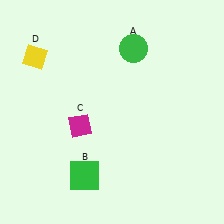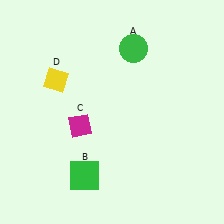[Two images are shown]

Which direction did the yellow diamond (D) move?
The yellow diamond (D) moved down.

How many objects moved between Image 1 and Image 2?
1 object moved between the two images.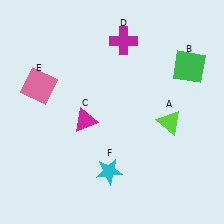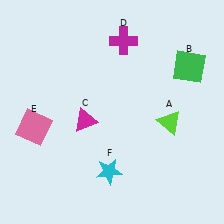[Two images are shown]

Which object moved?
The pink square (E) moved down.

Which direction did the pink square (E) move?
The pink square (E) moved down.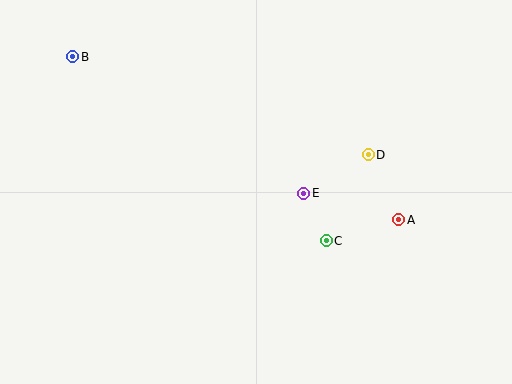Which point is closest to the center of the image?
Point E at (304, 193) is closest to the center.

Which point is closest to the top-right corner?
Point D is closest to the top-right corner.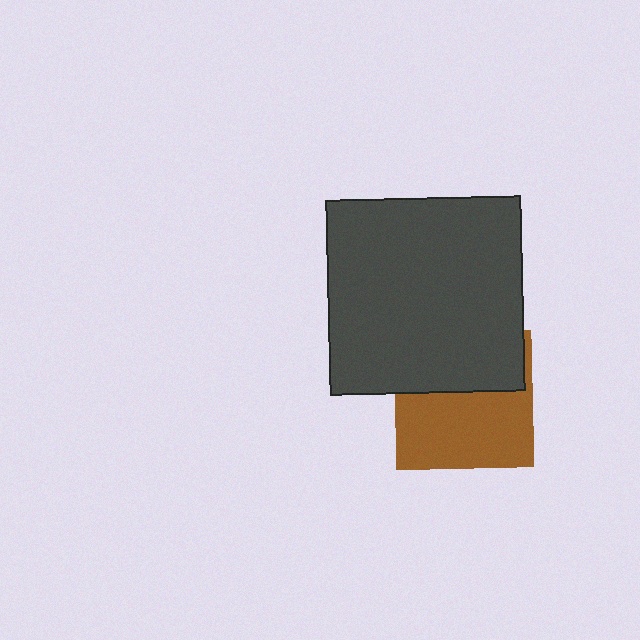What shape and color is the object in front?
The object in front is a dark gray square.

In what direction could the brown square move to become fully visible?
The brown square could move down. That would shift it out from behind the dark gray square entirely.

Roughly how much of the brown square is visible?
About half of it is visible (roughly 58%).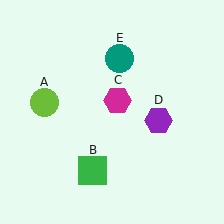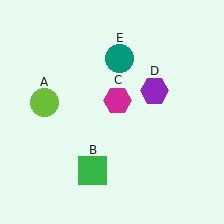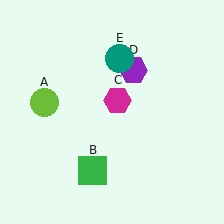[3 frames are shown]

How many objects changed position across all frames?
1 object changed position: purple hexagon (object D).